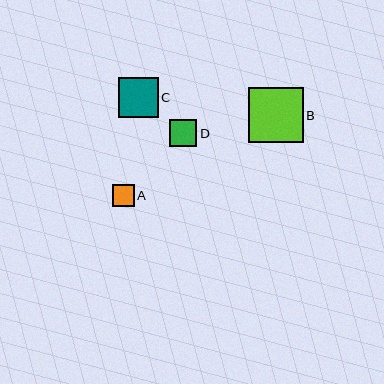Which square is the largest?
Square B is the largest with a size of approximately 55 pixels.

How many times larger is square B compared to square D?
Square B is approximately 2.0 times the size of square D.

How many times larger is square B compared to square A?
Square B is approximately 2.5 times the size of square A.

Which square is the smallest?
Square A is the smallest with a size of approximately 22 pixels.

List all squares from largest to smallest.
From largest to smallest: B, C, D, A.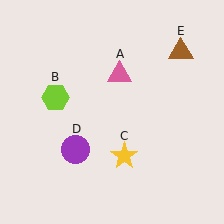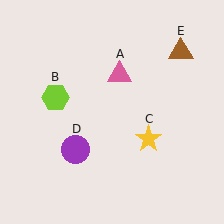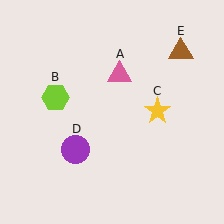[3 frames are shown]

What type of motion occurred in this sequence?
The yellow star (object C) rotated counterclockwise around the center of the scene.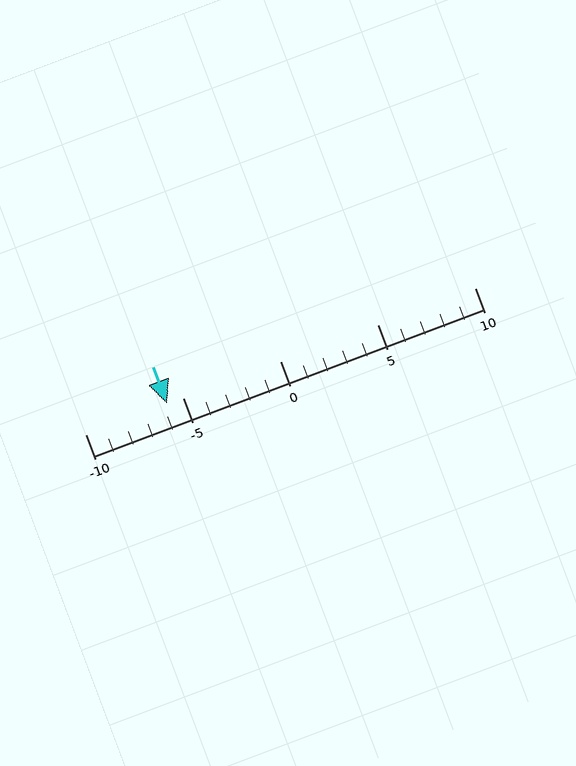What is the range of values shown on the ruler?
The ruler shows values from -10 to 10.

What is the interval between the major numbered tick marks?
The major tick marks are spaced 5 units apart.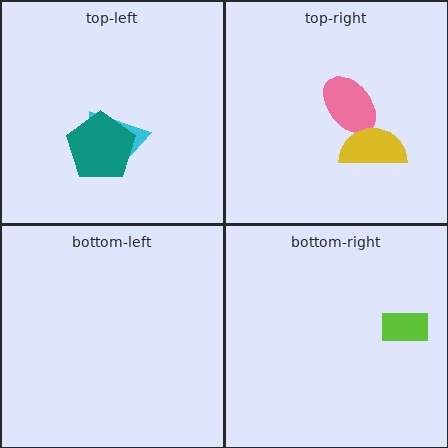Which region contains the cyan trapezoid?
The top-left region.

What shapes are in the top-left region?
The cyan trapezoid, the teal pentagon.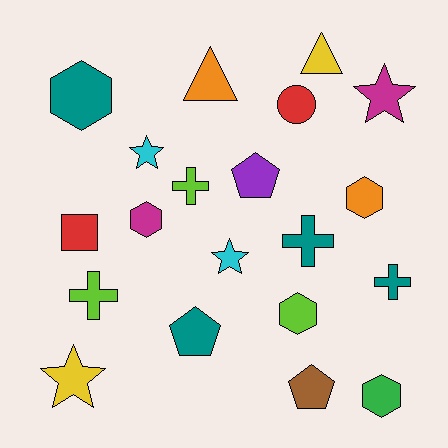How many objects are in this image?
There are 20 objects.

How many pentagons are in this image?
There are 3 pentagons.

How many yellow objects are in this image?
There are 2 yellow objects.